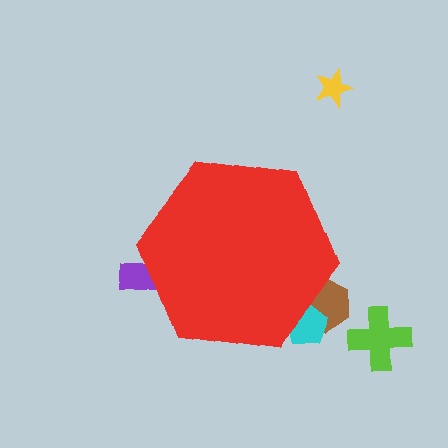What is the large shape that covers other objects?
A red hexagon.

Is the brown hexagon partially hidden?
Yes, the brown hexagon is partially hidden behind the red hexagon.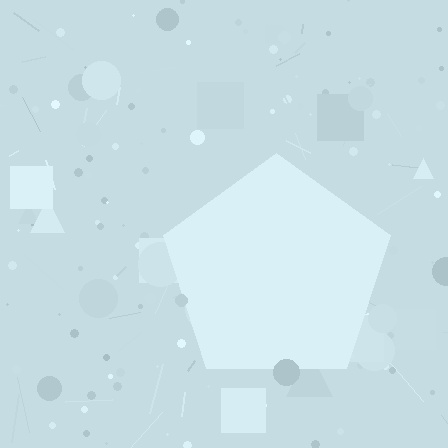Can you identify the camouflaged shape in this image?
The camouflaged shape is a pentagon.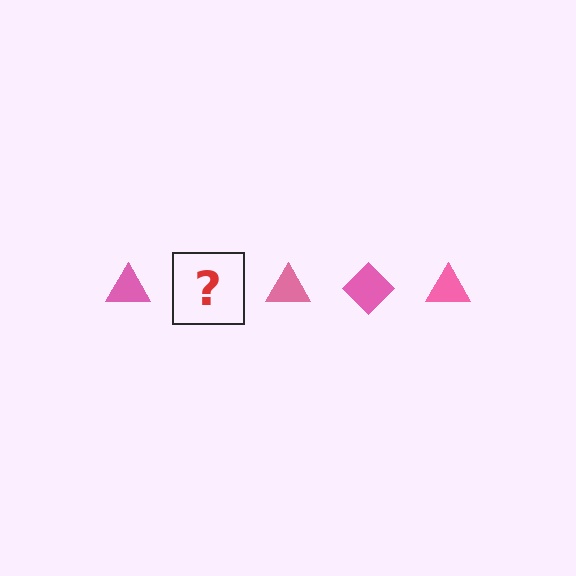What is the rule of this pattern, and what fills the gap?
The rule is that the pattern cycles through triangle, diamond shapes in pink. The gap should be filled with a pink diamond.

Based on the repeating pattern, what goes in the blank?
The blank should be a pink diamond.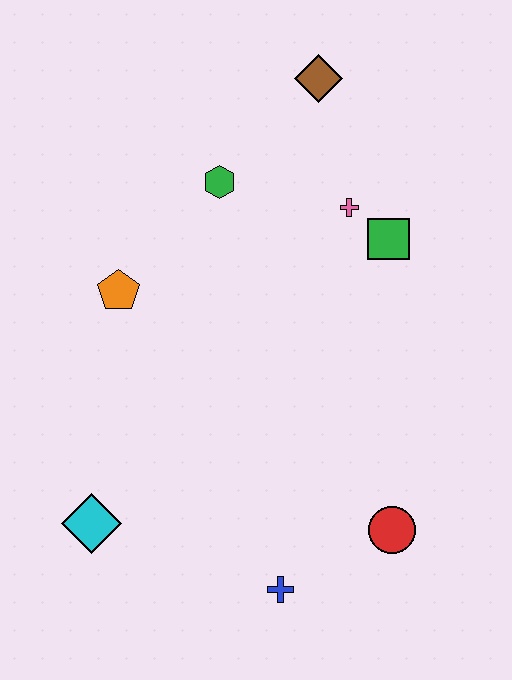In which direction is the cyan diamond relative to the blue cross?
The cyan diamond is to the left of the blue cross.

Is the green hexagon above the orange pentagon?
Yes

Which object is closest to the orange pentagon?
The green hexagon is closest to the orange pentagon.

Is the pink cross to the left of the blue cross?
No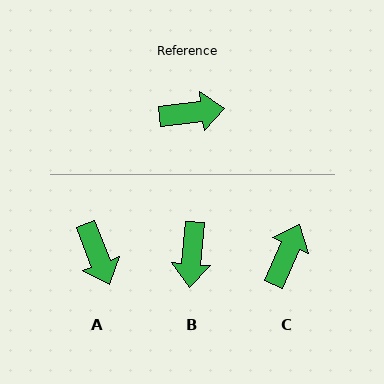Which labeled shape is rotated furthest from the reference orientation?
B, about 102 degrees away.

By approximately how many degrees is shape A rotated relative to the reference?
Approximately 76 degrees clockwise.